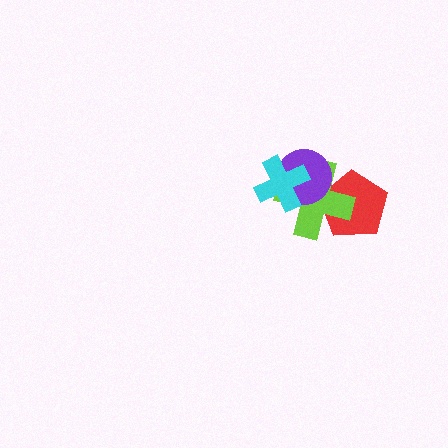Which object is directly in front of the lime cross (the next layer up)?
The purple circle is directly in front of the lime cross.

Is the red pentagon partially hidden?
Yes, it is partially covered by another shape.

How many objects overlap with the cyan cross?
2 objects overlap with the cyan cross.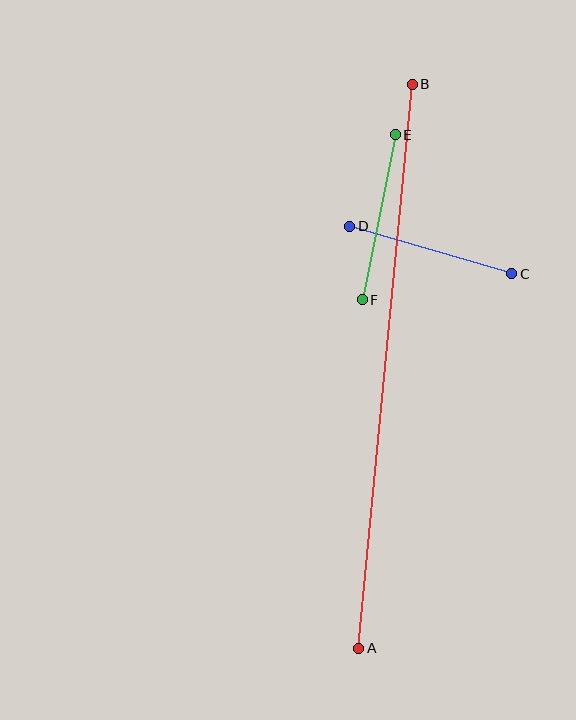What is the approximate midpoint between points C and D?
The midpoint is at approximately (431, 250) pixels.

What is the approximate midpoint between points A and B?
The midpoint is at approximately (386, 366) pixels.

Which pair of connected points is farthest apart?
Points A and B are farthest apart.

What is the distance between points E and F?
The distance is approximately 168 pixels.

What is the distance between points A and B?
The distance is approximately 566 pixels.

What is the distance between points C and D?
The distance is approximately 169 pixels.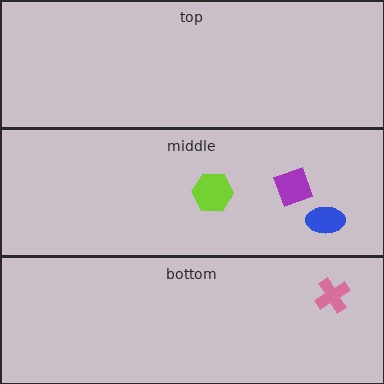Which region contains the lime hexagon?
The middle region.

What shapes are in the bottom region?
The pink cross.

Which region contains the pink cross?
The bottom region.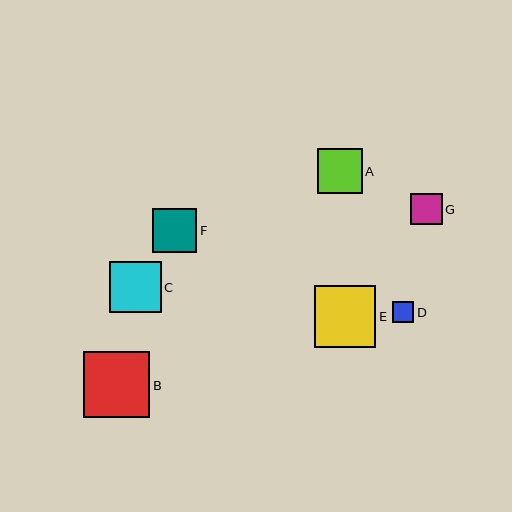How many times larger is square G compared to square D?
Square G is approximately 1.5 times the size of square D.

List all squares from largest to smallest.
From largest to smallest: B, E, C, F, A, G, D.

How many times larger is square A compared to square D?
Square A is approximately 2.1 times the size of square D.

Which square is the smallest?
Square D is the smallest with a size of approximately 21 pixels.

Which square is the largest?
Square B is the largest with a size of approximately 66 pixels.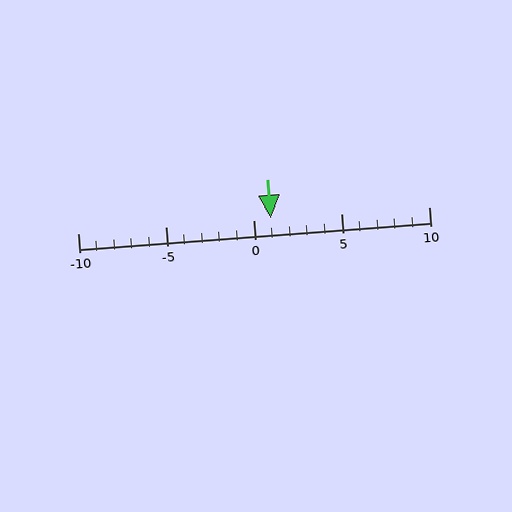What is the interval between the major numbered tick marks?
The major tick marks are spaced 5 units apart.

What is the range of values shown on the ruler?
The ruler shows values from -10 to 10.